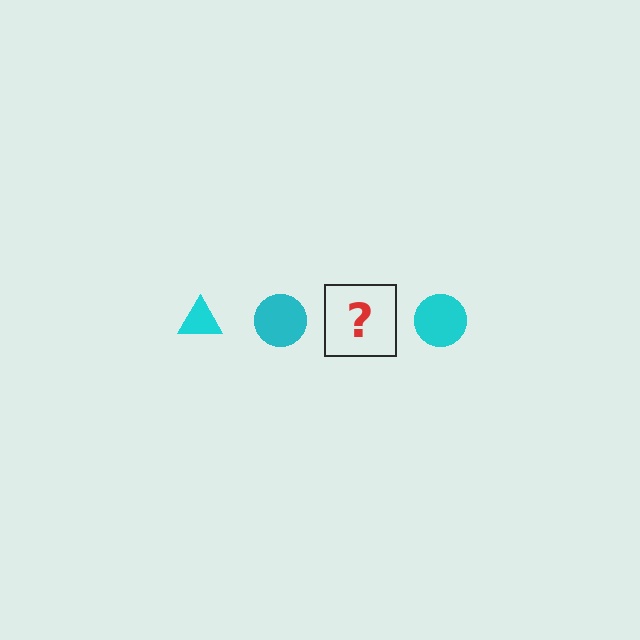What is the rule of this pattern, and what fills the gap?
The rule is that the pattern cycles through triangle, circle shapes in cyan. The gap should be filled with a cyan triangle.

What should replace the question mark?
The question mark should be replaced with a cyan triangle.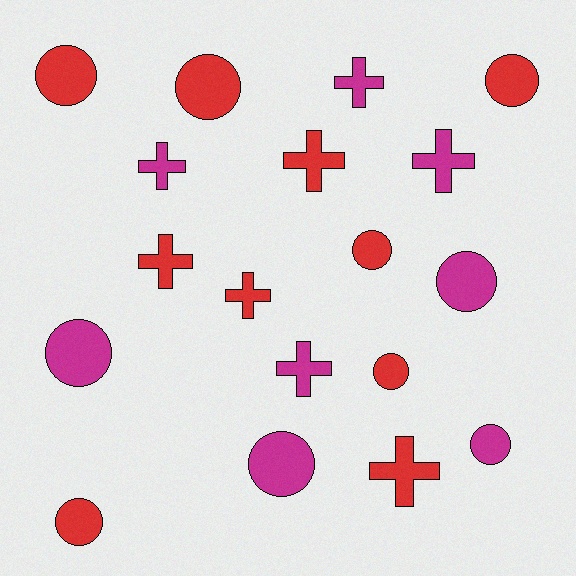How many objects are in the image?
There are 18 objects.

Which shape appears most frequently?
Circle, with 10 objects.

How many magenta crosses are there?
There are 4 magenta crosses.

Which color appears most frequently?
Red, with 10 objects.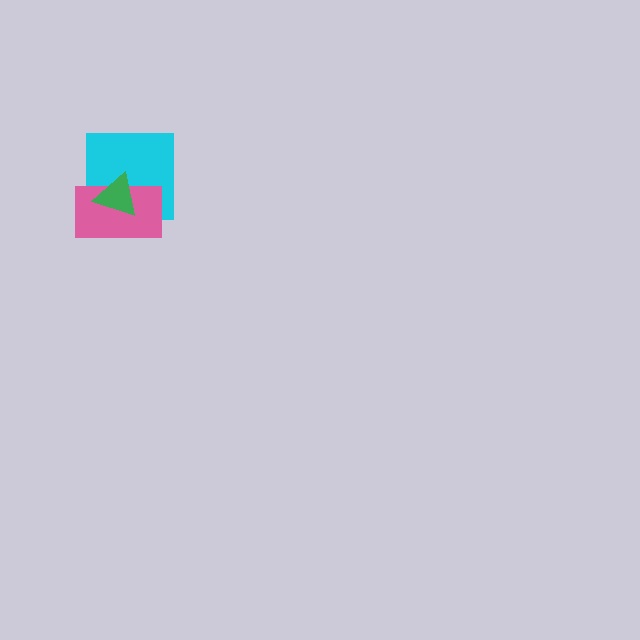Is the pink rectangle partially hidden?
Yes, it is partially covered by another shape.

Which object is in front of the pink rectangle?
The green triangle is in front of the pink rectangle.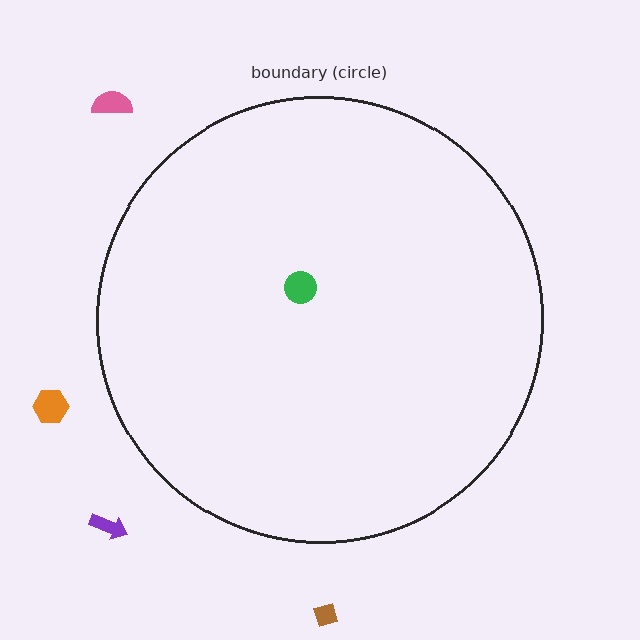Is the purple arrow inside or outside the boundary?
Outside.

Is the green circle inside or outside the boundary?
Inside.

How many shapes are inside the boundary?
1 inside, 4 outside.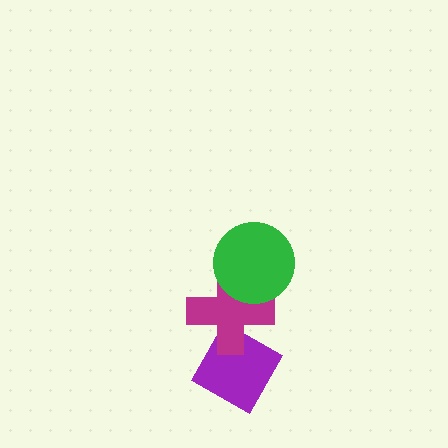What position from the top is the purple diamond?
The purple diamond is 3rd from the top.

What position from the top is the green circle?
The green circle is 1st from the top.